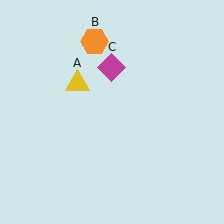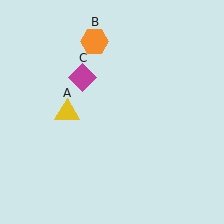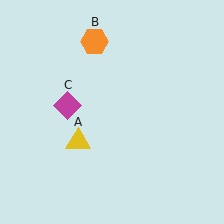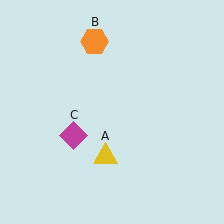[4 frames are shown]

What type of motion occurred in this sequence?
The yellow triangle (object A), magenta diamond (object C) rotated counterclockwise around the center of the scene.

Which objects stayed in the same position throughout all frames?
Orange hexagon (object B) remained stationary.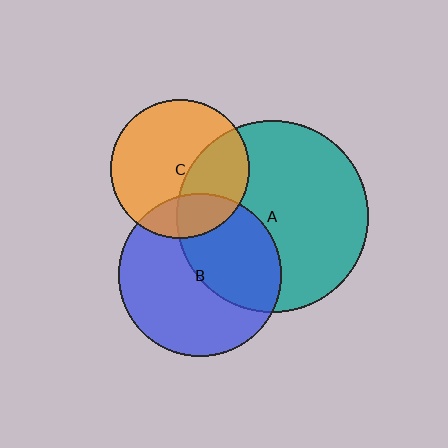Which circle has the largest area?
Circle A (teal).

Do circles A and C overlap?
Yes.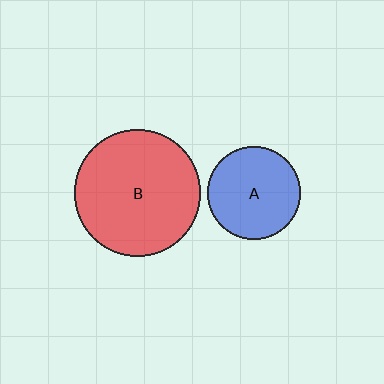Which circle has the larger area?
Circle B (red).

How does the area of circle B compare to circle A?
Approximately 1.9 times.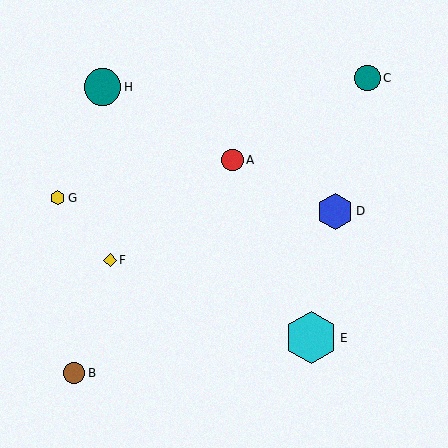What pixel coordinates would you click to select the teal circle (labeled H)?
Click at (103, 87) to select the teal circle H.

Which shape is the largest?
The cyan hexagon (labeled E) is the largest.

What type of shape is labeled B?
Shape B is a brown circle.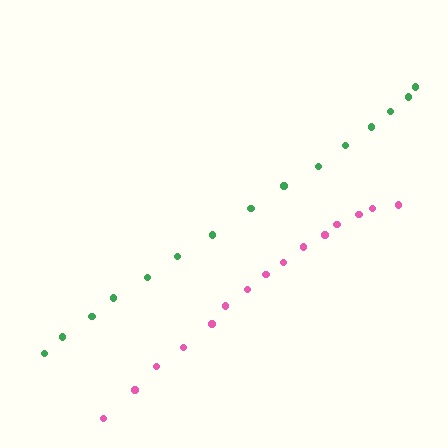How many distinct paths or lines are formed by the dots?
There are 2 distinct paths.